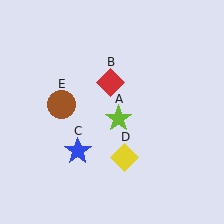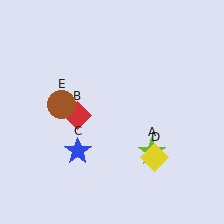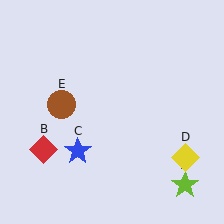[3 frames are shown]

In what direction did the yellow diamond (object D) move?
The yellow diamond (object D) moved right.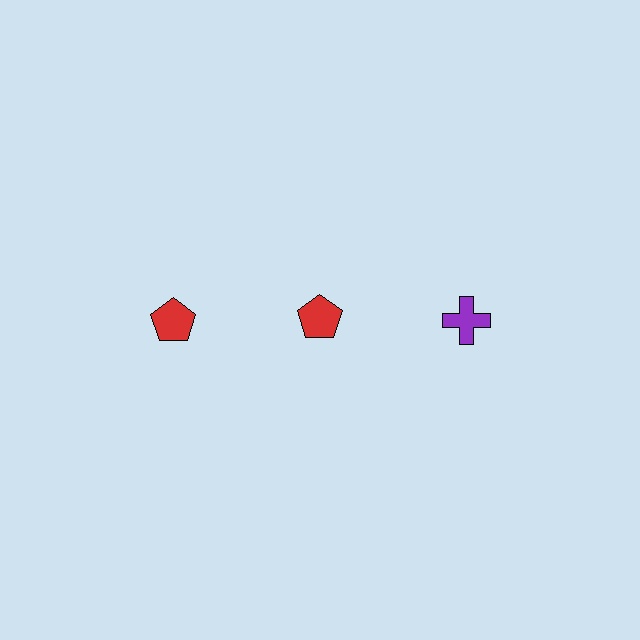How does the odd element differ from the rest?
It differs in both color (purple instead of red) and shape (cross instead of pentagon).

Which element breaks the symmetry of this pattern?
The purple cross in the top row, center column breaks the symmetry. All other shapes are red pentagons.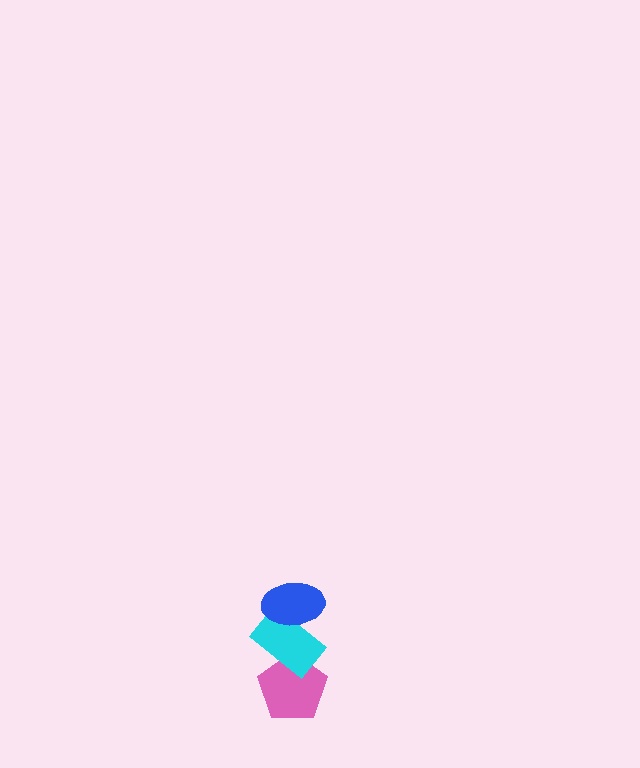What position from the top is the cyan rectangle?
The cyan rectangle is 2nd from the top.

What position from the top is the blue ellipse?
The blue ellipse is 1st from the top.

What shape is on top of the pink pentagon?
The cyan rectangle is on top of the pink pentagon.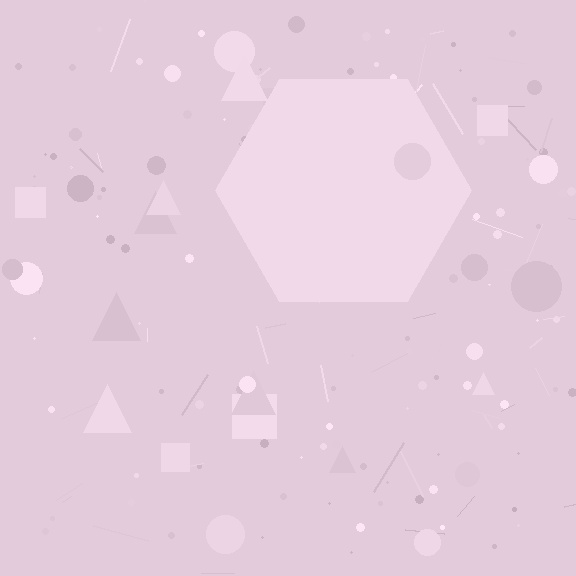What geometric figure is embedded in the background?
A hexagon is embedded in the background.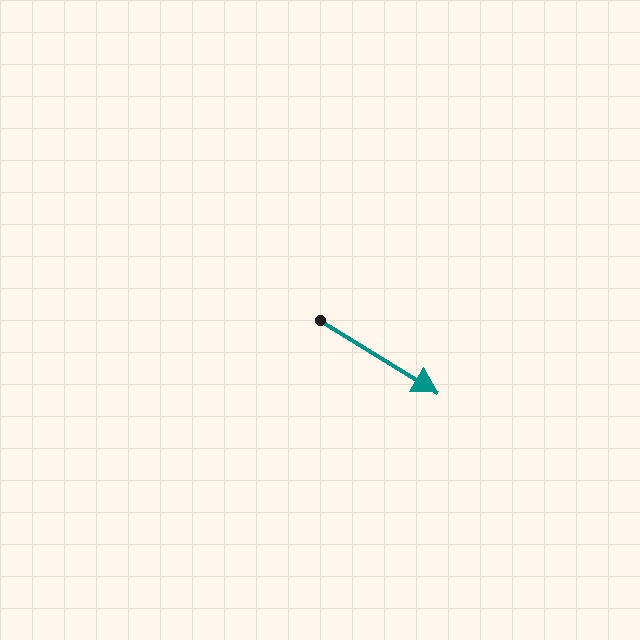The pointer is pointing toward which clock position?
Roughly 4 o'clock.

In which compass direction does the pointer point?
Southeast.